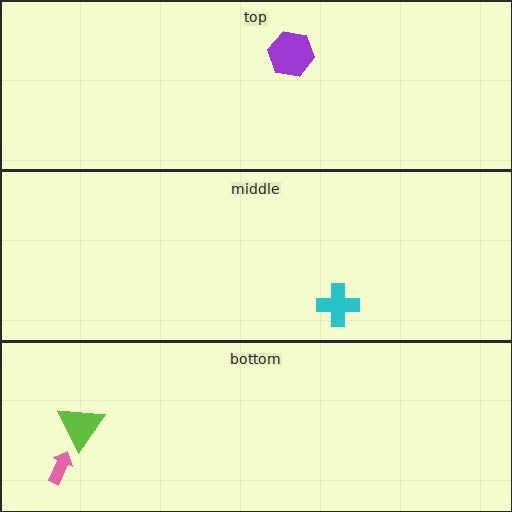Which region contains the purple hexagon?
The top region.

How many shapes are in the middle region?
1.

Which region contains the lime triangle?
The bottom region.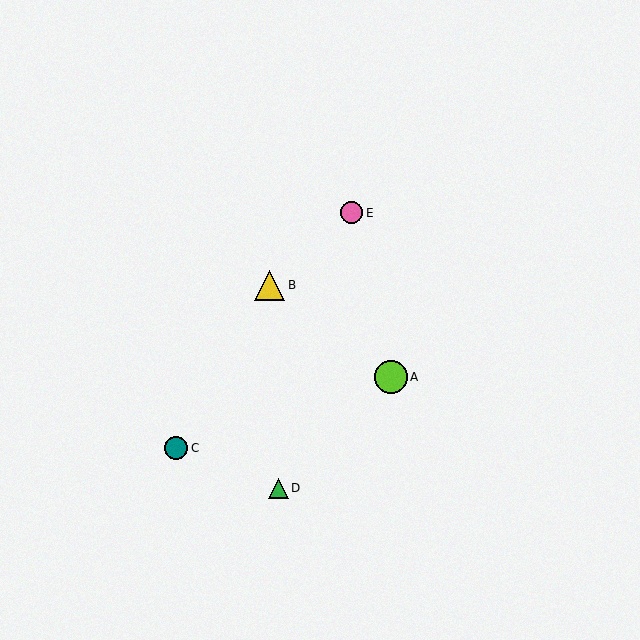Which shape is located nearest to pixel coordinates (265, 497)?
The green triangle (labeled D) at (278, 488) is nearest to that location.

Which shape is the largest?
The lime circle (labeled A) is the largest.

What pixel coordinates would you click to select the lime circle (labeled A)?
Click at (391, 377) to select the lime circle A.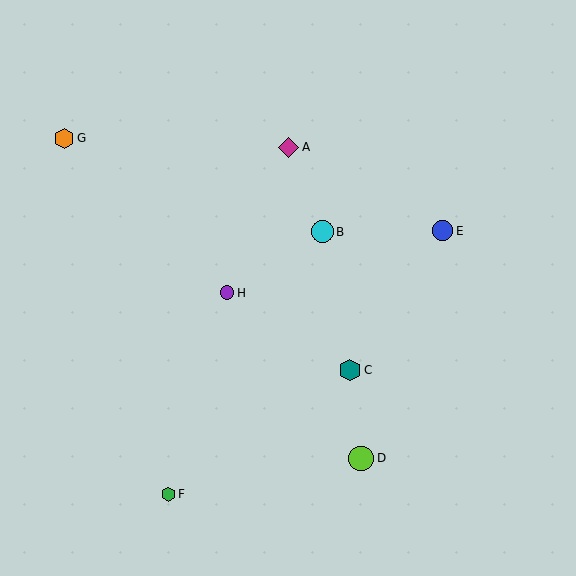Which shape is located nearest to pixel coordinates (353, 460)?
The lime circle (labeled D) at (361, 459) is nearest to that location.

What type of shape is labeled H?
Shape H is a purple circle.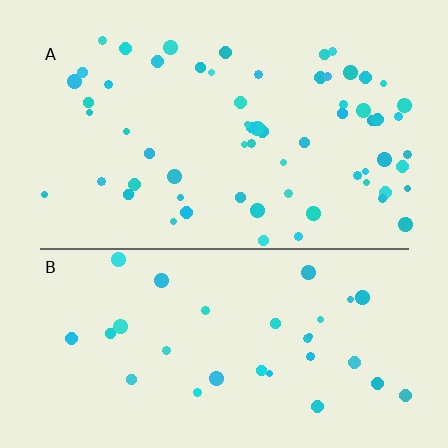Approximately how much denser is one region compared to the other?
Approximately 2.0× — region A over region B.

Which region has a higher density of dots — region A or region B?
A (the top).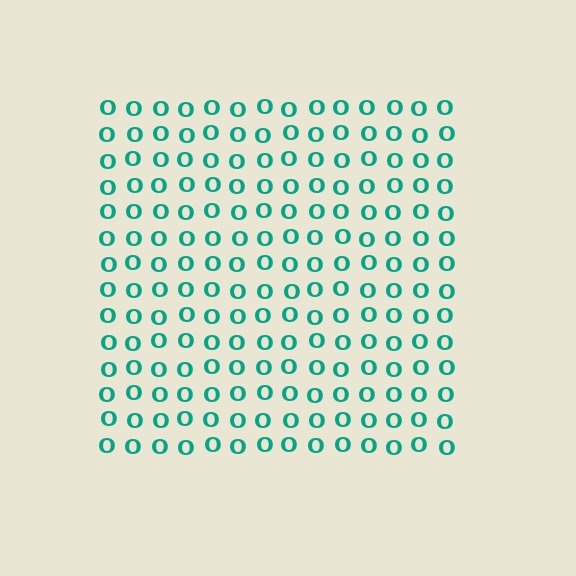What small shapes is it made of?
It is made of small letter O's.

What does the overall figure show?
The overall figure shows a square.